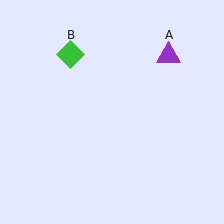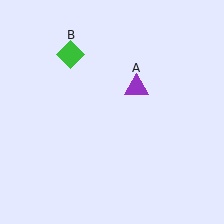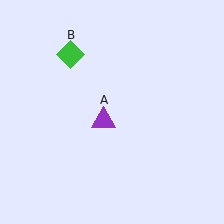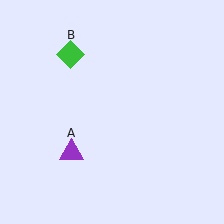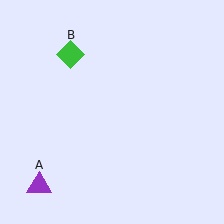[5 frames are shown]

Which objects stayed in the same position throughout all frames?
Green diamond (object B) remained stationary.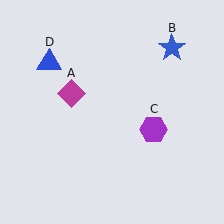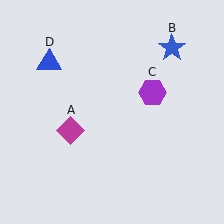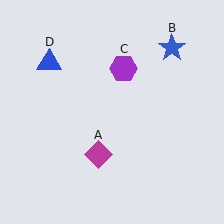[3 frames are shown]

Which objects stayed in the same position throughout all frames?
Blue star (object B) and blue triangle (object D) remained stationary.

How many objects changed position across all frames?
2 objects changed position: magenta diamond (object A), purple hexagon (object C).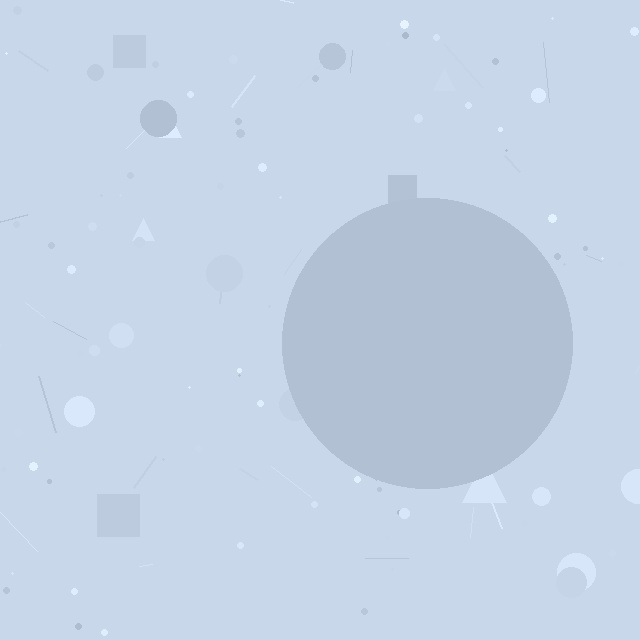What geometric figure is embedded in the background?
A circle is embedded in the background.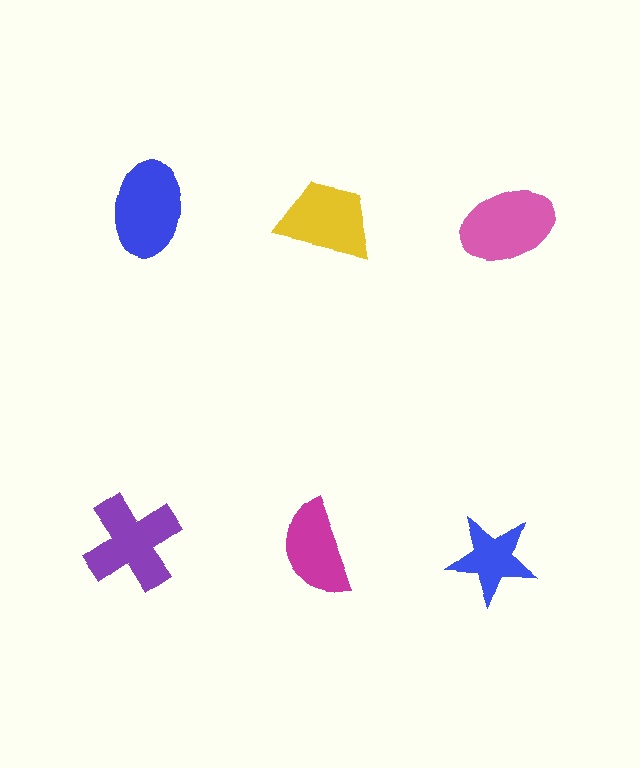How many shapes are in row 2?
3 shapes.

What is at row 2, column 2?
A magenta semicircle.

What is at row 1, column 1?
A blue ellipse.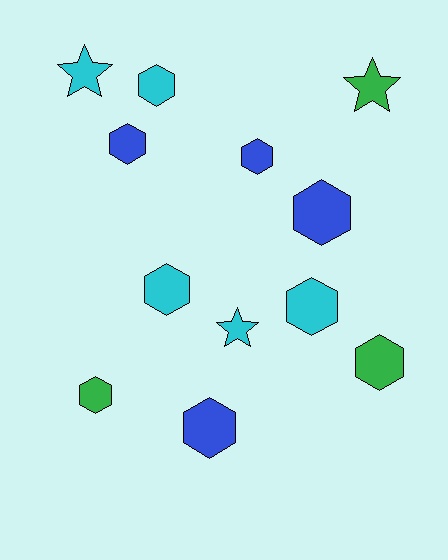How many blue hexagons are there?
There are 4 blue hexagons.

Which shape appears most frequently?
Hexagon, with 9 objects.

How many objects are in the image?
There are 12 objects.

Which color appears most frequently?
Cyan, with 5 objects.